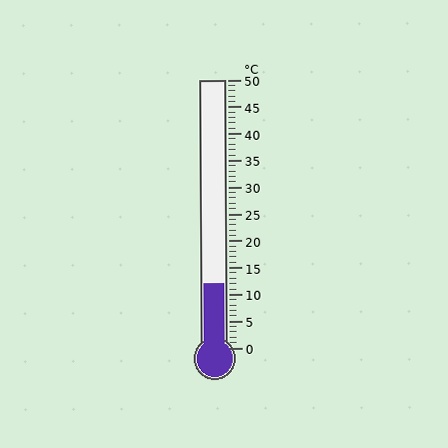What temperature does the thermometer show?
The thermometer shows approximately 12°C.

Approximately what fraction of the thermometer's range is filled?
The thermometer is filled to approximately 25% of its range.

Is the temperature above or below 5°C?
The temperature is above 5°C.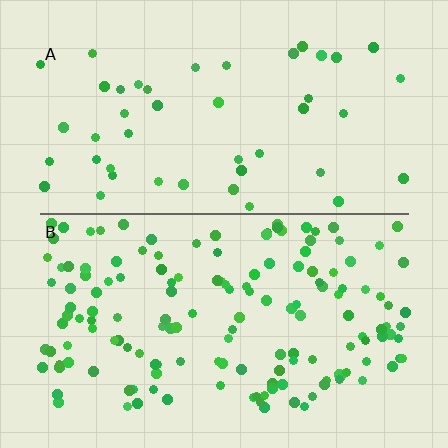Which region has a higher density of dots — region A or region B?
B (the bottom).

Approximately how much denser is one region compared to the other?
Approximately 3.3× — region B over region A.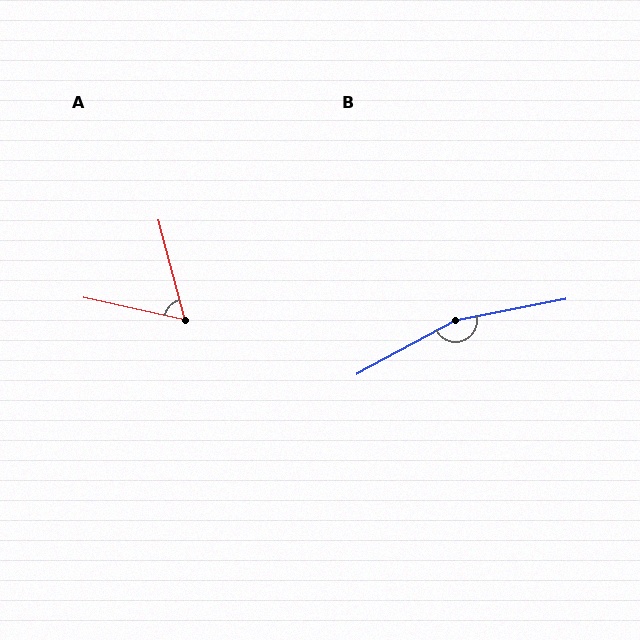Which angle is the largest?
B, at approximately 162 degrees.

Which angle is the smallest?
A, at approximately 62 degrees.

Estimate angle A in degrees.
Approximately 62 degrees.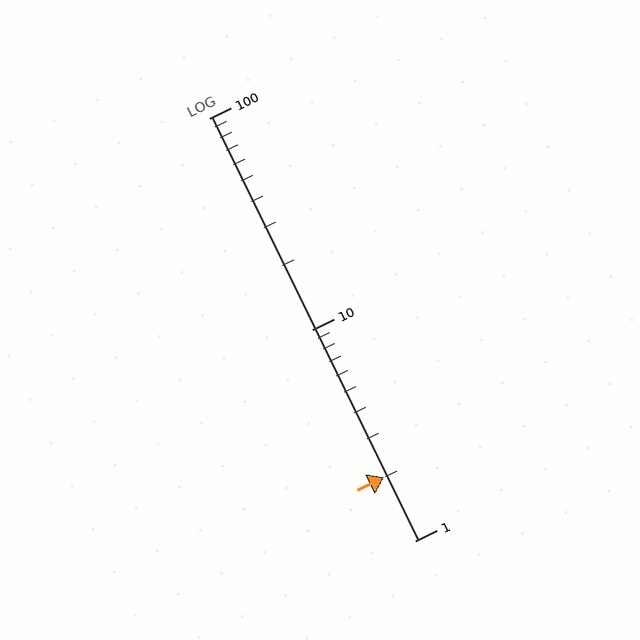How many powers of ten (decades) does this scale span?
The scale spans 2 decades, from 1 to 100.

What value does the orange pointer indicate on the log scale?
The pointer indicates approximately 2.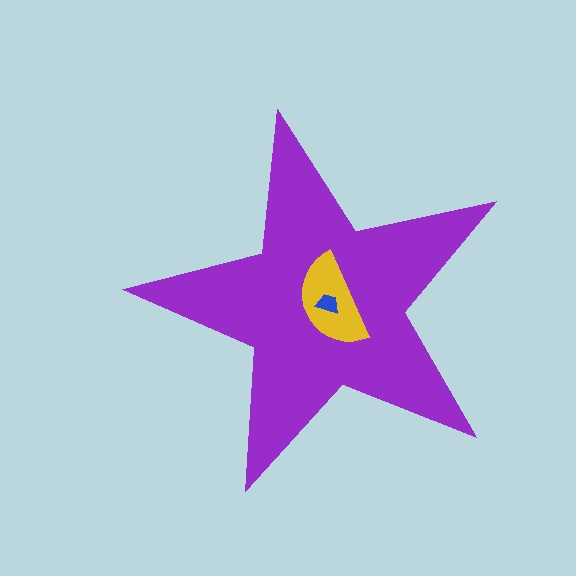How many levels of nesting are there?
3.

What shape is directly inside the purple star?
The yellow semicircle.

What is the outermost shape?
The purple star.